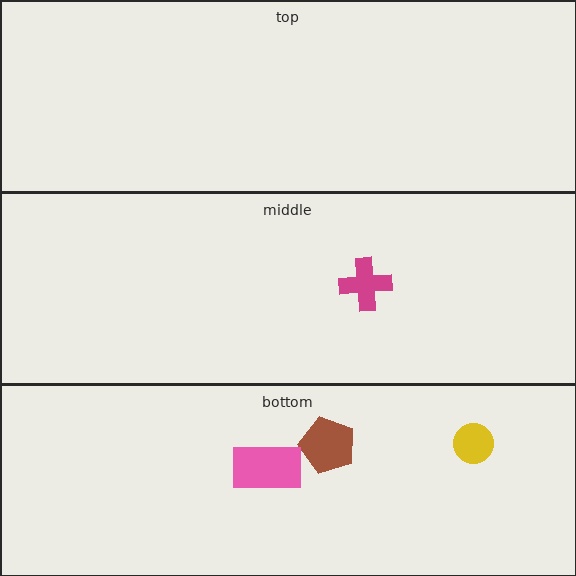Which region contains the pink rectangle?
The bottom region.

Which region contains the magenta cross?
The middle region.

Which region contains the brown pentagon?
The bottom region.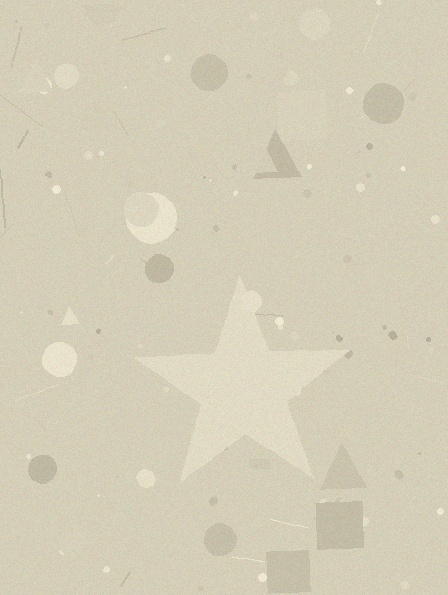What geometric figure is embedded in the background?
A star is embedded in the background.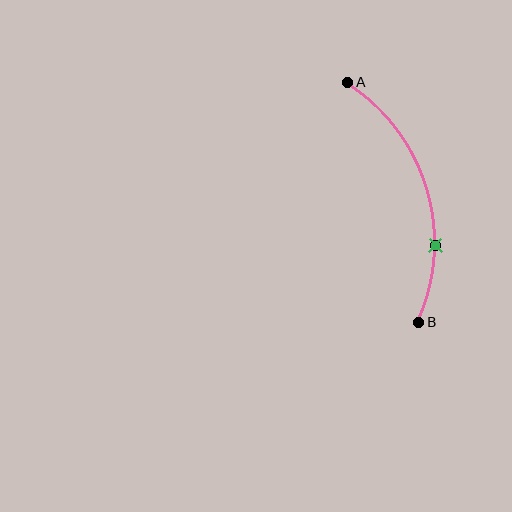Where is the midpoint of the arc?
The arc midpoint is the point on the curve farthest from the straight line joining A and B. It sits to the right of that line.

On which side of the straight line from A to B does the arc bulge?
The arc bulges to the right of the straight line connecting A and B.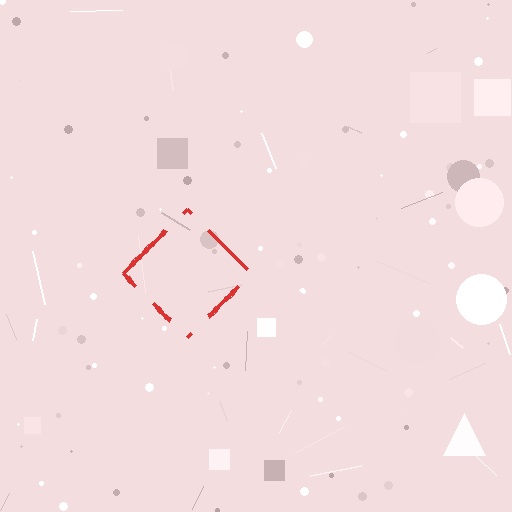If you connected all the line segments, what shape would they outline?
They would outline a diamond.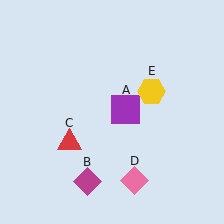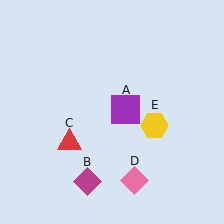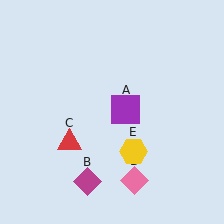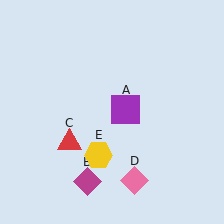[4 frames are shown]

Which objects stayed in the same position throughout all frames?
Purple square (object A) and magenta diamond (object B) and red triangle (object C) and pink diamond (object D) remained stationary.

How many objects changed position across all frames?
1 object changed position: yellow hexagon (object E).